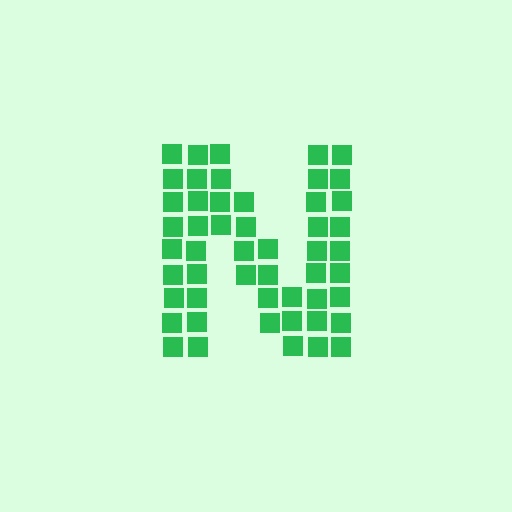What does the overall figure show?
The overall figure shows the letter N.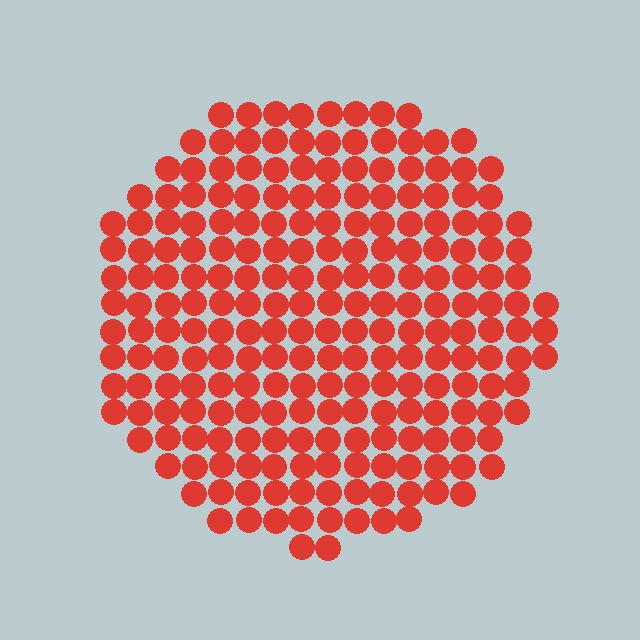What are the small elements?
The small elements are circles.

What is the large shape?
The large shape is a circle.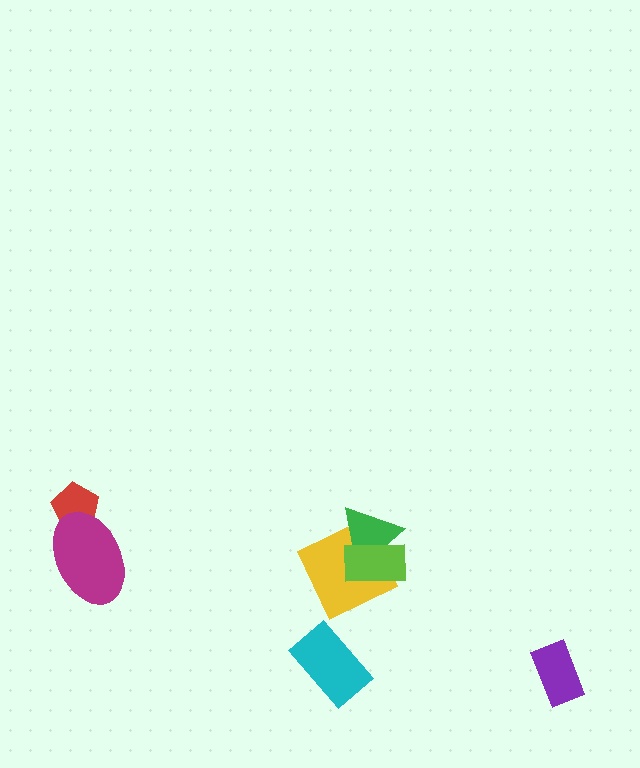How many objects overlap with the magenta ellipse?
1 object overlaps with the magenta ellipse.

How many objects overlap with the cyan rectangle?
0 objects overlap with the cyan rectangle.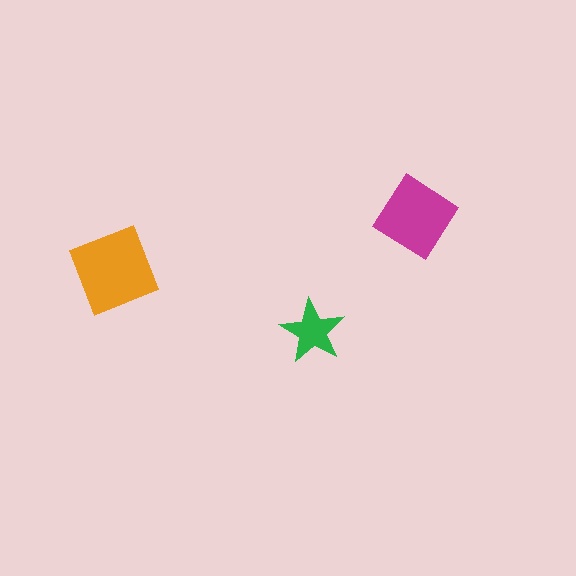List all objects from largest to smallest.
The orange diamond, the magenta diamond, the green star.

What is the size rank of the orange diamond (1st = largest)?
1st.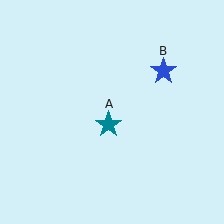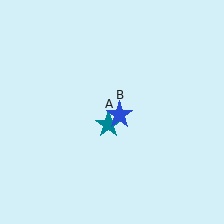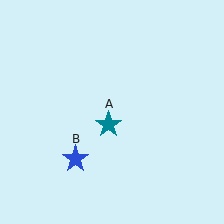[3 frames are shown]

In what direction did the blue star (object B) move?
The blue star (object B) moved down and to the left.